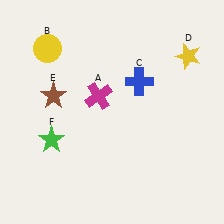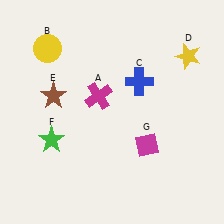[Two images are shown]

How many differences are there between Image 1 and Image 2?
There is 1 difference between the two images.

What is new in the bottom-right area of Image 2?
A magenta diamond (G) was added in the bottom-right area of Image 2.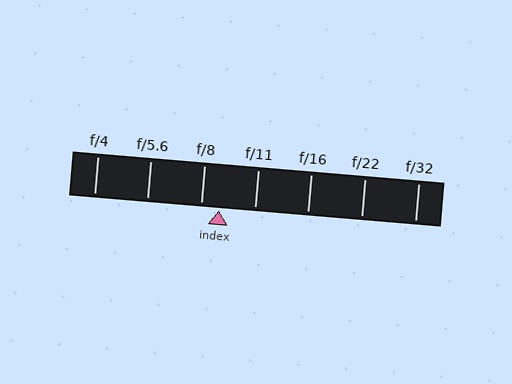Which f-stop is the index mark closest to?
The index mark is closest to f/8.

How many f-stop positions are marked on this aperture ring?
There are 7 f-stop positions marked.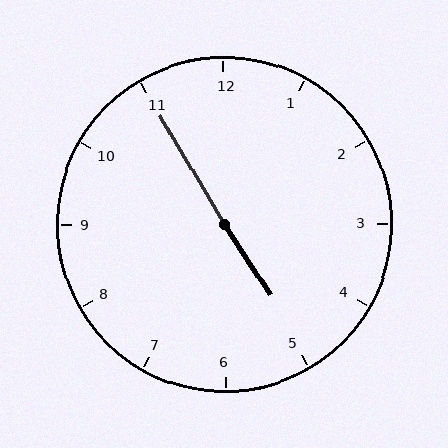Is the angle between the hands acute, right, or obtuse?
It is obtuse.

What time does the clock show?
4:55.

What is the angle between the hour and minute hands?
Approximately 178 degrees.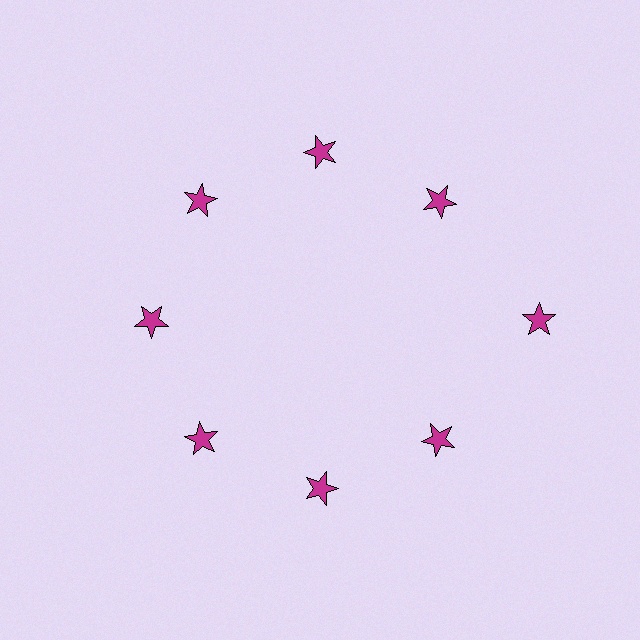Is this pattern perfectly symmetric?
No. The 8 magenta stars are arranged in a ring, but one element near the 3 o'clock position is pushed outward from the center, breaking the 8-fold rotational symmetry.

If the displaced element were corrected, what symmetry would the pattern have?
It would have 8-fold rotational symmetry — the pattern would map onto itself every 45 degrees.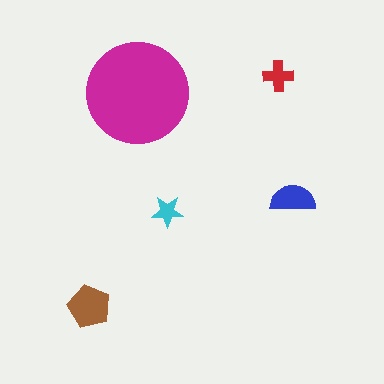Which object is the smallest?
The cyan star.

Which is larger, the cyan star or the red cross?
The red cross.